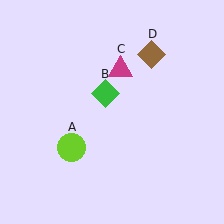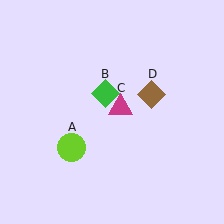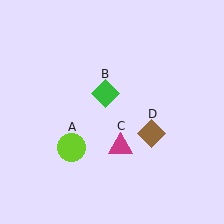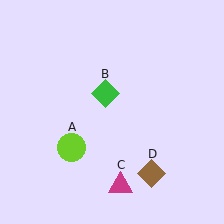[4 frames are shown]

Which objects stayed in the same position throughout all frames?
Lime circle (object A) and green diamond (object B) remained stationary.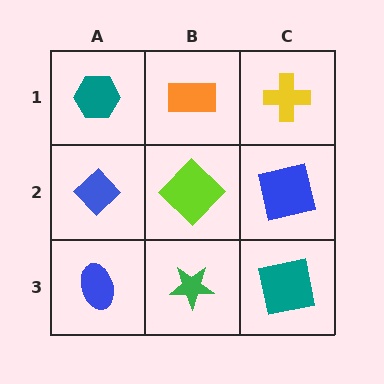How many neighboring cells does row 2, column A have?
3.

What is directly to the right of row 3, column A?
A green star.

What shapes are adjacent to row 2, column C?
A yellow cross (row 1, column C), a teal square (row 3, column C), a lime diamond (row 2, column B).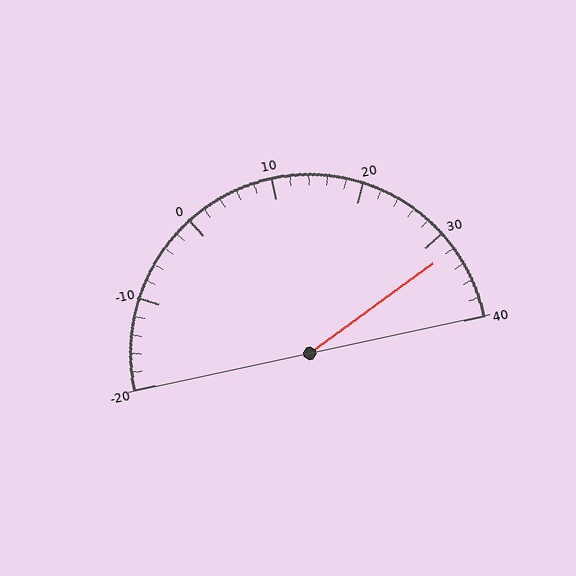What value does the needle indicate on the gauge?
The needle indicates approximately 32.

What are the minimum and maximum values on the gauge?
The gauge ranges from -20 to 40.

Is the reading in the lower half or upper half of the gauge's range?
The reading is in the upper half of the range (-20 to 40).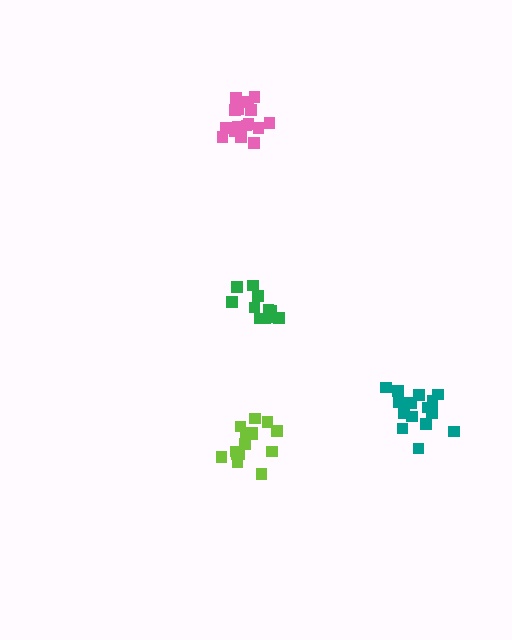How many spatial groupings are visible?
There are 4 spatial groupings.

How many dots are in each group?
Group 1: 15 dots, Group 2: 11 dots, Group 3: 16 dots, Group 4: 16 dots (58 total).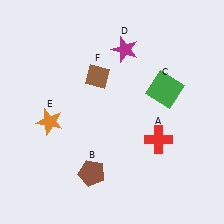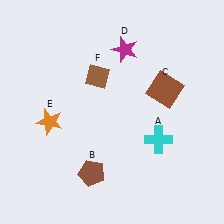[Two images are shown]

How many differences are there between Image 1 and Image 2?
There are 2 differences between the two images.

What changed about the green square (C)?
In Image 1, C is green. In Image 2, it changed to brown.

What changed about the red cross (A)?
In Image 1, A is red. In Image 2, it changed to cyan.